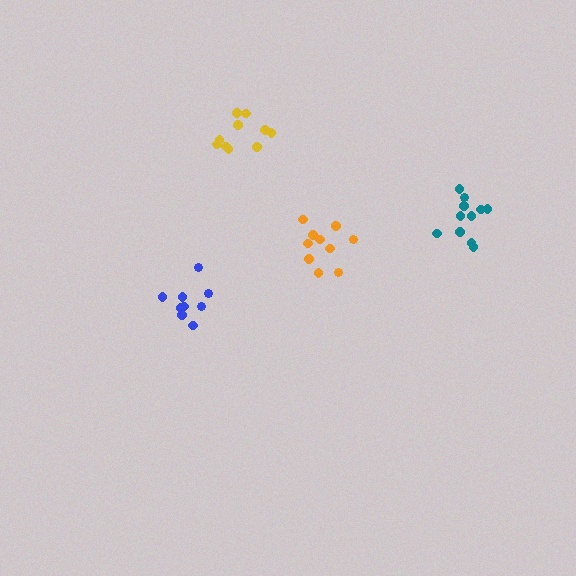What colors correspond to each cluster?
The clusters are colored: orange, yellow, blue, teal.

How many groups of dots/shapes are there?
There are 4 groups.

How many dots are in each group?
Group 1: 10 dots, Group 2: 10 dots, Group 3: 9 dots, Group 4: 11 dots (40 total).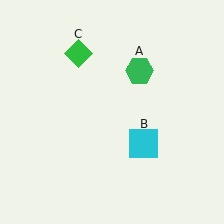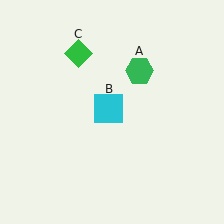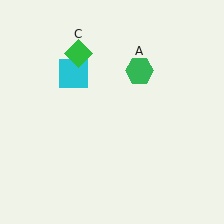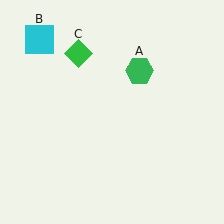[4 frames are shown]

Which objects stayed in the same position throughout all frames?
Green hexagon (object A) and green diamond (object C) remained stationary.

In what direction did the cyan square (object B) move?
The cyan square (object B) moved up and to the left.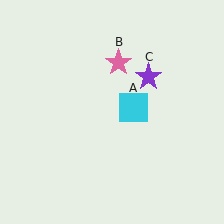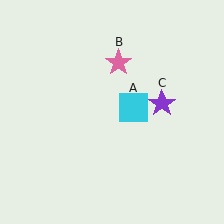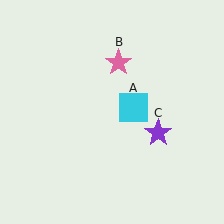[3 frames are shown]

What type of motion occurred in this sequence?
The purple star (object C) rotated clockwise around the center of the scene.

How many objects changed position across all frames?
1 object changed position: purple star (object C).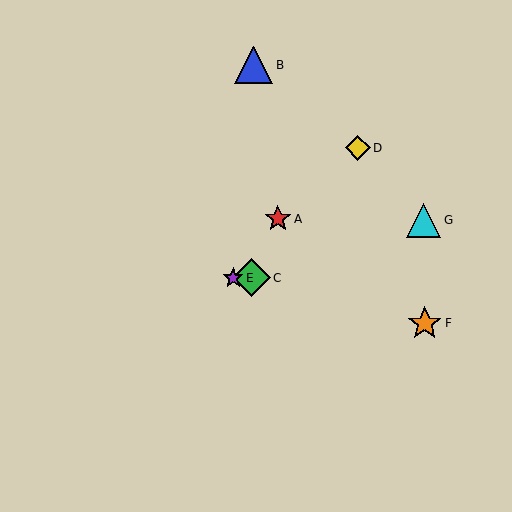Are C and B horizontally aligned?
No, C is at y≈278 and B is at y≈65.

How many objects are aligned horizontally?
2 objects (C, E) are aligned horizontally.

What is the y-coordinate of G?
Object G is at y≈220.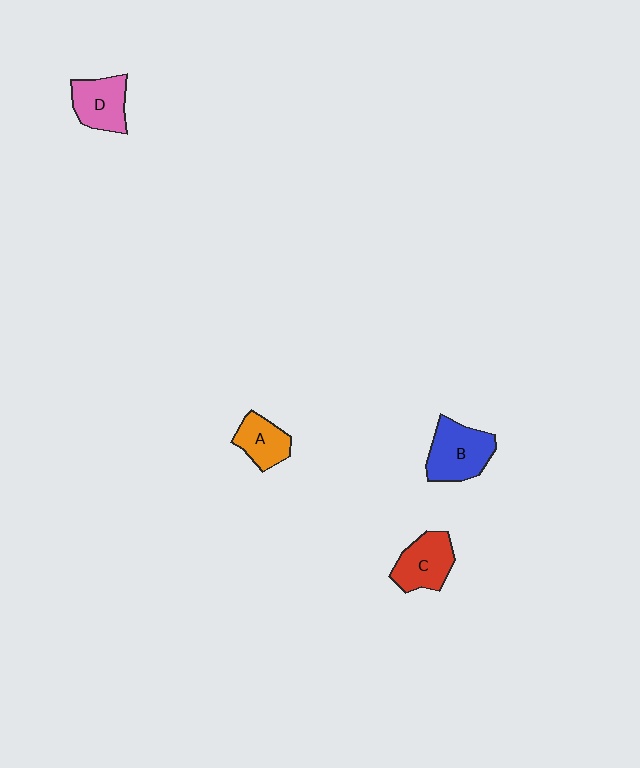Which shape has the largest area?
Shape B (blue).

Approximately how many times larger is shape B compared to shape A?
Approximately 1.5 times.